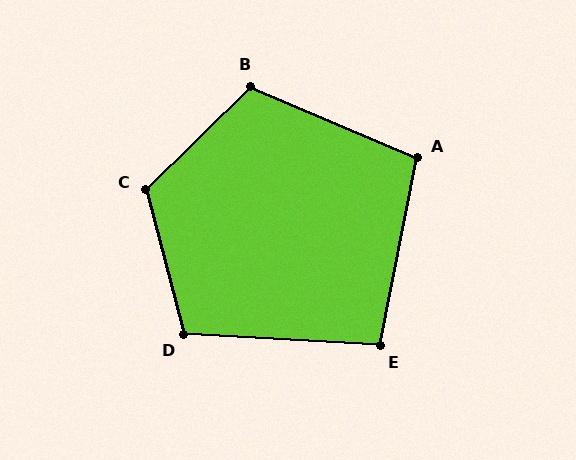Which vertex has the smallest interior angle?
E, at approximately 98 degrees.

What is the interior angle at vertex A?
Approximately 102 degrees (obtuse).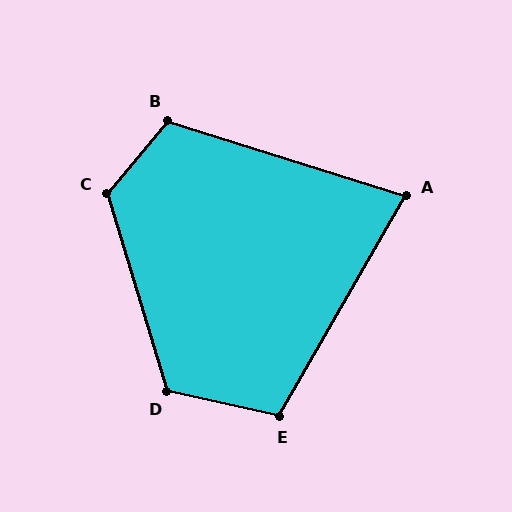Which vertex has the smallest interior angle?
A, at approximately 78 degrees.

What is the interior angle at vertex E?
Approximately 107 degrees (obtuse).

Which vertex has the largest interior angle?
C, at approximately 123 degrees.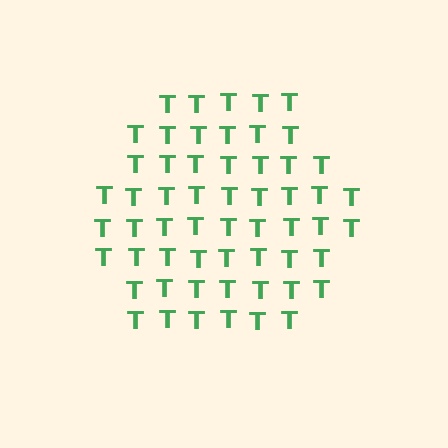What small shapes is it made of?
It is made of small letter T's.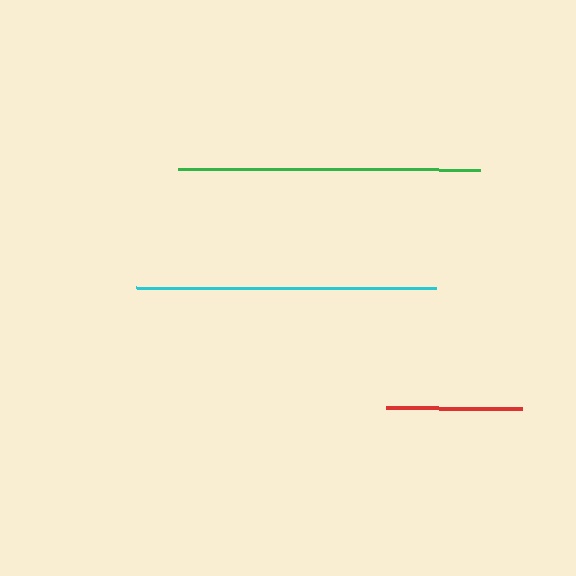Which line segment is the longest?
The green line is the longest at approximately 302 pixels.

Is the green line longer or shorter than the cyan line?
The green line is longer than the cyan line.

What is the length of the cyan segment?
The cyan segment is approximately 300 pixels long.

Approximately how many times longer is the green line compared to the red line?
The green line is approximately 2.2 times the length of the red line.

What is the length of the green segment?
The green segment is approximately 302 pixels long.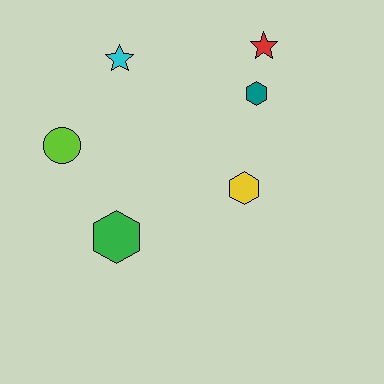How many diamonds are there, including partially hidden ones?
There are no diamonds.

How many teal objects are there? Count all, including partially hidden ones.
There is 1 teal object.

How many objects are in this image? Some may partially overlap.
There are 6 objects.